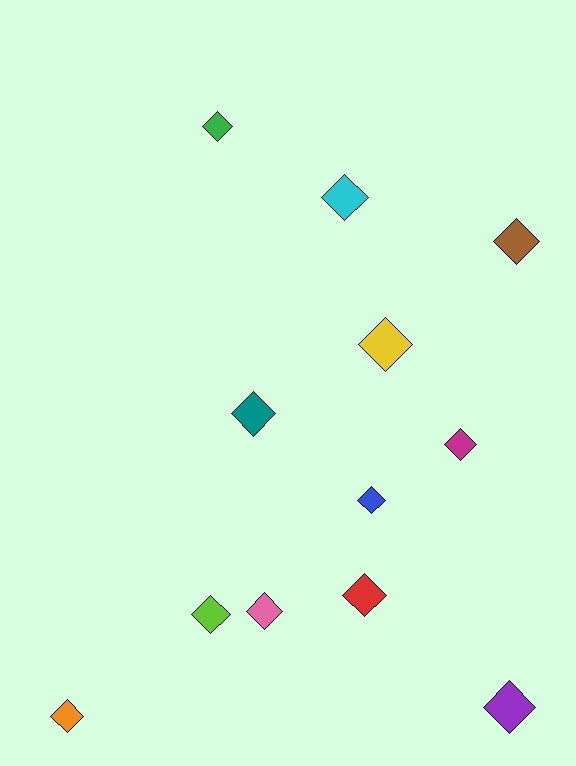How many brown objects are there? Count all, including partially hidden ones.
There is 1 brown object.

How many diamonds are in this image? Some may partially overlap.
There are 12 diamonds.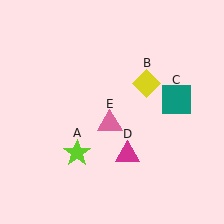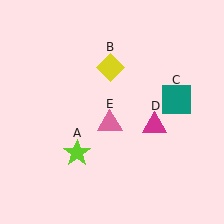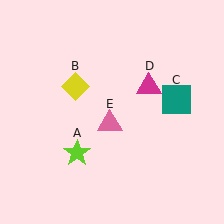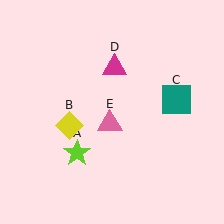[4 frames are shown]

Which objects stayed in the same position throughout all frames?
Lime star (object A) and teal square (object C) and pink triangle (object E) remained stationary.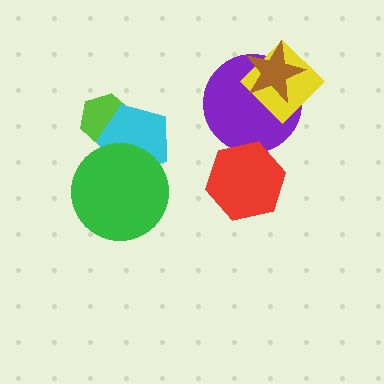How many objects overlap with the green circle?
1 object overlaps with the green circle.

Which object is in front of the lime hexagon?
The cyan pentagon is in front of the lime hexagon.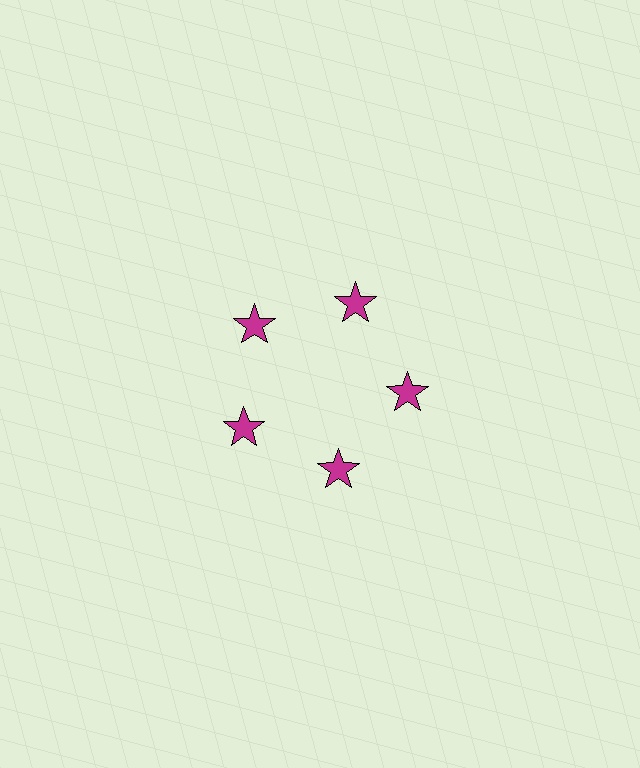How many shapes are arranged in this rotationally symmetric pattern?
There are 5 shapes, arranged in 5 groups of 1.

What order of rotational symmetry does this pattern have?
This pattern has 5-fold rotational symmetry.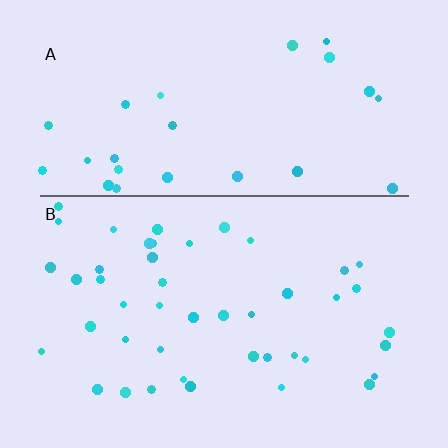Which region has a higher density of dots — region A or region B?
B (the bottom).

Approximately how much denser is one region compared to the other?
Approximately 1.6× — region B over region A.